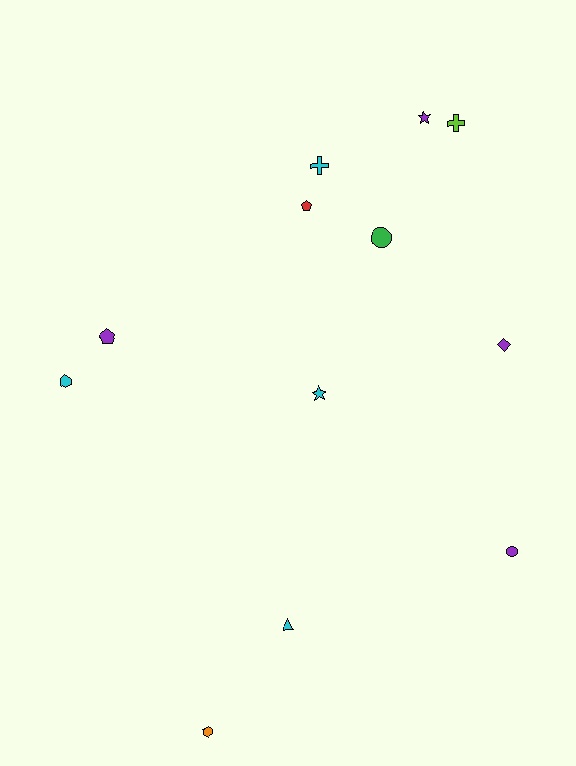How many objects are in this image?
There are 12 objects.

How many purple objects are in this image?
There are 4 purple objects.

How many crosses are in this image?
There are 2 crosses.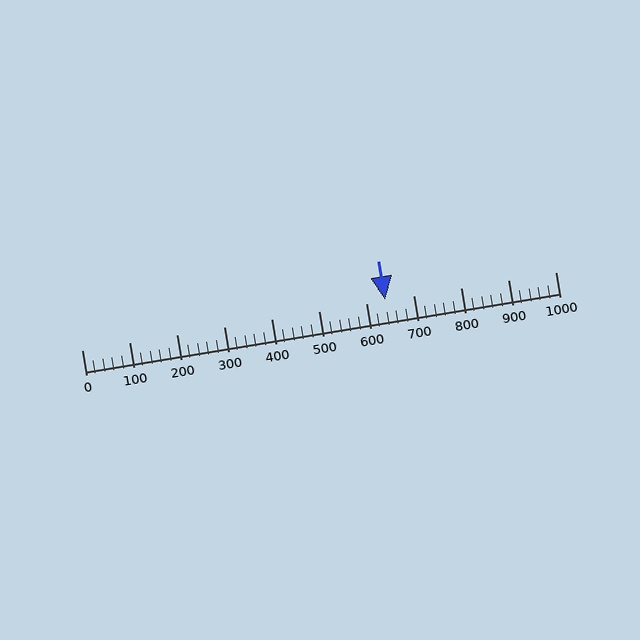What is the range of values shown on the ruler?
The ruler shows values from 0 to 1000.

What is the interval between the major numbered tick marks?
The major tick marks are spaced 100 units apart.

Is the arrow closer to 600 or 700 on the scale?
The arrow is closer to 600.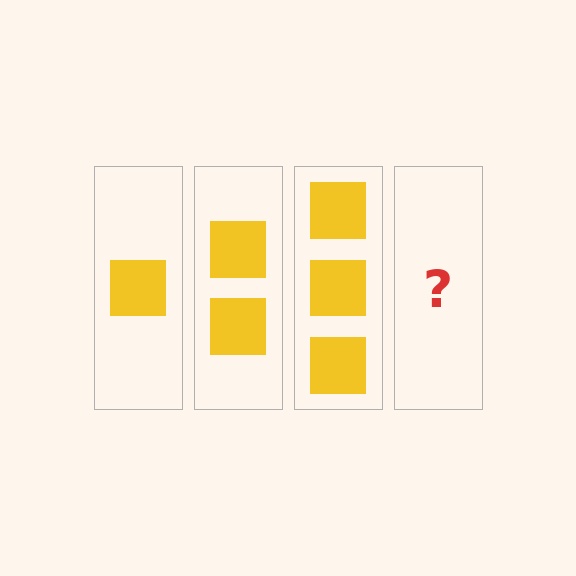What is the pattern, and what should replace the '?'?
The pattern is that each step adds one more square. The '?' should be 4 squares.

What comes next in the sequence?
The next element should be 4 squares.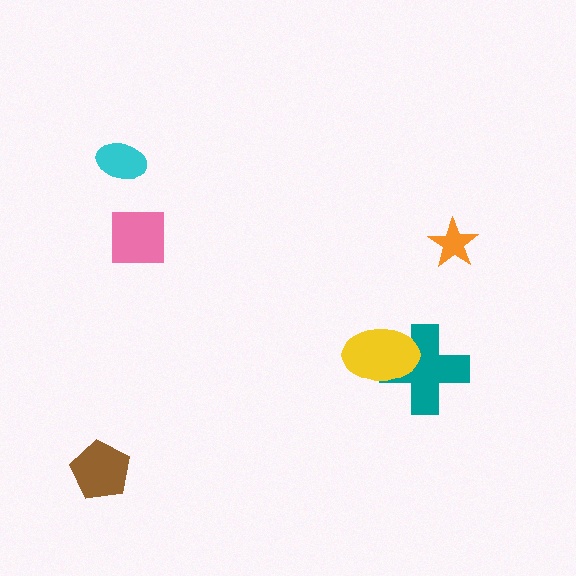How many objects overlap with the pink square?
0 objects overlap with the pink square.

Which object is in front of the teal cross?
The yellow ellipse is in front of the teal cross.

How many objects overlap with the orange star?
0 objects overlap with the orange star.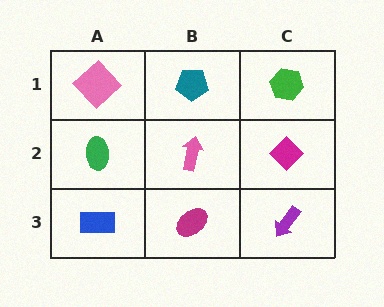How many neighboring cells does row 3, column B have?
3.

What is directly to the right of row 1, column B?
A green hexagon.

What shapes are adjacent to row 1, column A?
A green ellipse (row 2, column A), a teal pentagon (row 1, column B).